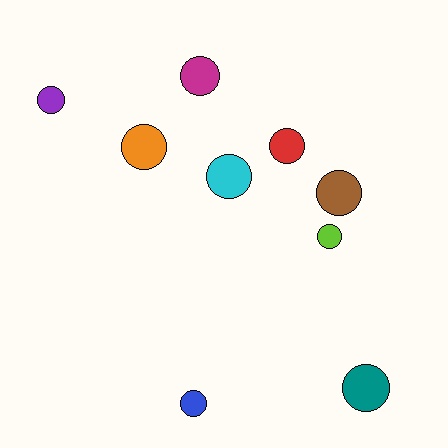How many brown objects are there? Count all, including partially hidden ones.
There is 1 brown object.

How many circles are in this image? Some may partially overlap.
There are 9 circles.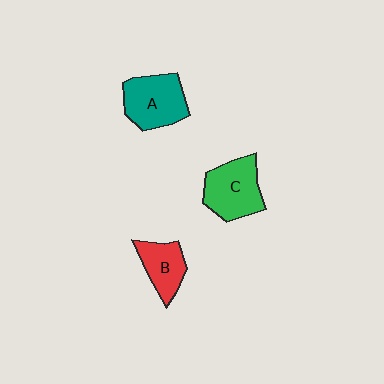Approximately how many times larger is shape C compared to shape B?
Approximately 1.5 times.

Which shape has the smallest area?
Shape B (red).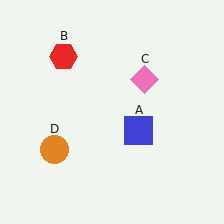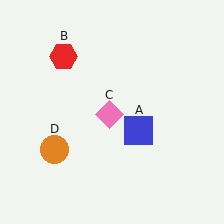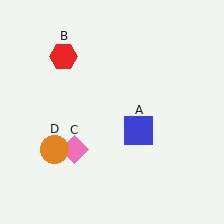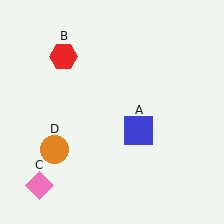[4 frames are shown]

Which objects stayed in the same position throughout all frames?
Blue square (object A) and red hexagon (object B) and orange circle (object D) remained stationary.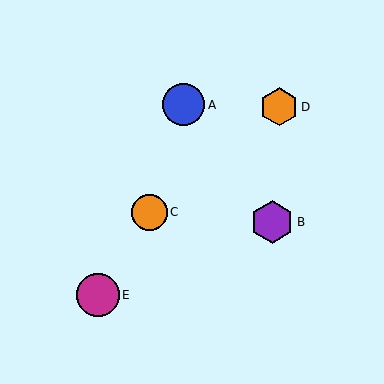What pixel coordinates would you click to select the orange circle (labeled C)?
Click at (149, 212) to select the orange circle C.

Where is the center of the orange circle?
The center of the orange circle is at (149, 212).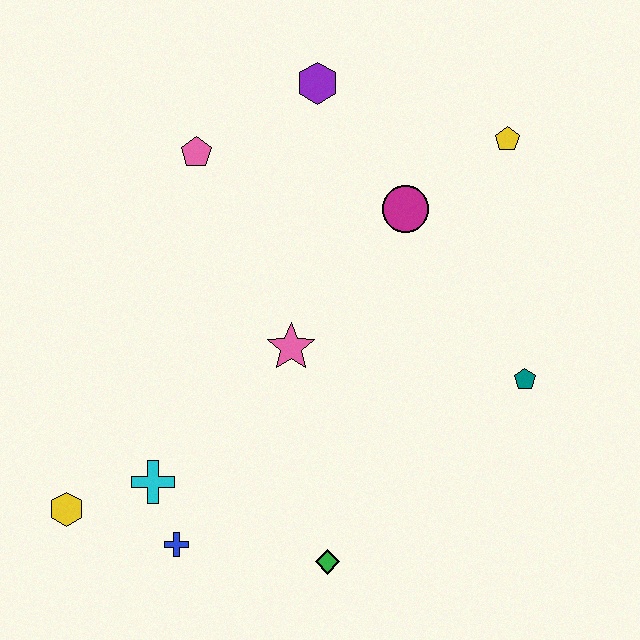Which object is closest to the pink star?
The magenta circle is closest to the pink star.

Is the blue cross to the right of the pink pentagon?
No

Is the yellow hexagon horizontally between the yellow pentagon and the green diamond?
No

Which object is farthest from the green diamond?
The purple hexagon is farthest from the green diamond.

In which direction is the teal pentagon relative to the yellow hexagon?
The teal pentagon is to the right of the yellow hexagon.